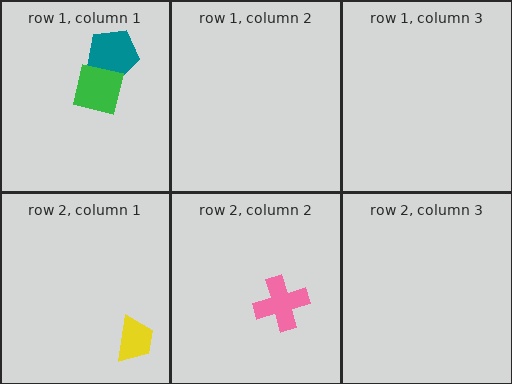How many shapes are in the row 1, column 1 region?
2.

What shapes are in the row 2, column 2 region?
The pink cross.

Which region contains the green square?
The row 1, column 1 region.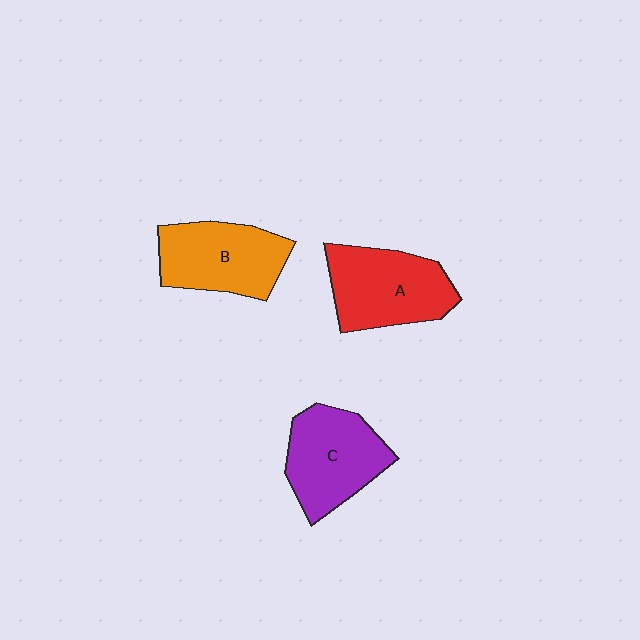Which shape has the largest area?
Shape A (red).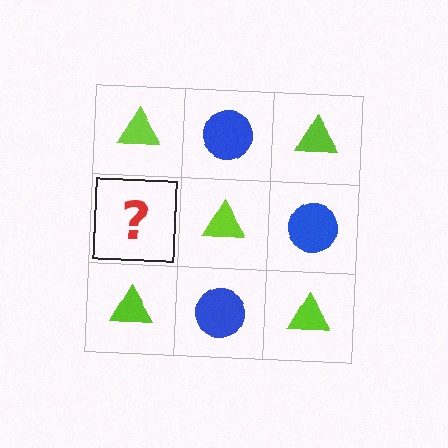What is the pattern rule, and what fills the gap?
The rule is that it alternates lime triangle and blue circle in a checkerboard pattern. The gap should be filled with a blue circle.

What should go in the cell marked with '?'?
The missing cell should contain a blue circle.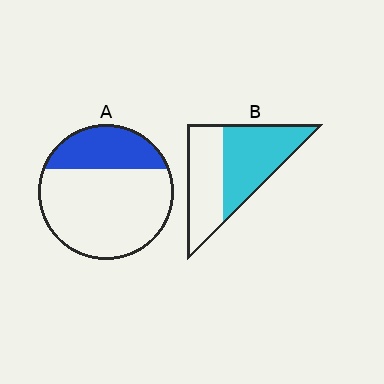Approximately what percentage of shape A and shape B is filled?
A is approximately 30% and B is approximately 55%.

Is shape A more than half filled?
No.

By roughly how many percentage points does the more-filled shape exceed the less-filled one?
By roughly 25 percentage points (B over A).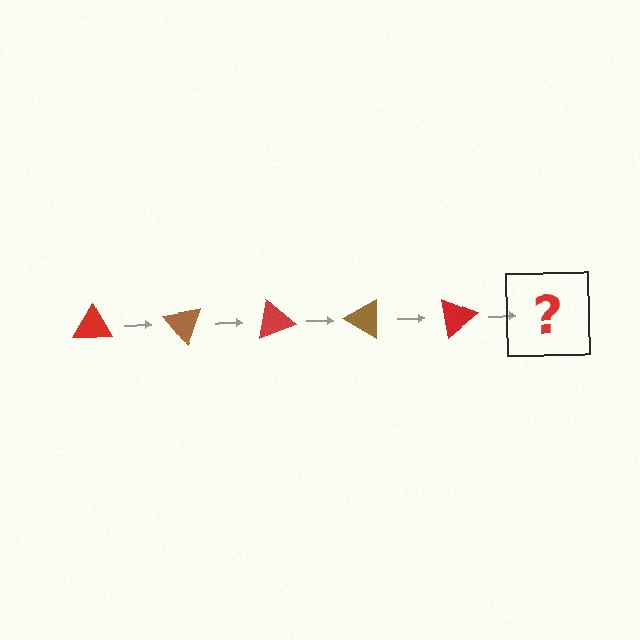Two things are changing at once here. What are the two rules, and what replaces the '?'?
The two rules are that it rotates 50 degrees each step and the color cycles through red and brown. The '?' should be a brown triangle, rotated 250 degrees from the start.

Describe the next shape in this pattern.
It should be a brown triangle, rotated 250 degrees from the start.